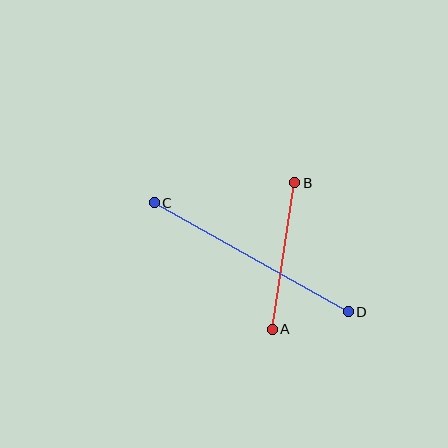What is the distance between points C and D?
The distance is approximately 223 pixels.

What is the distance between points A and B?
The distance is approximately 148 pixels.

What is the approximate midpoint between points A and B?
The midpoint is at approximately (283, 256) pixels.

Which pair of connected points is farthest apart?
Points C and D are farthest apart.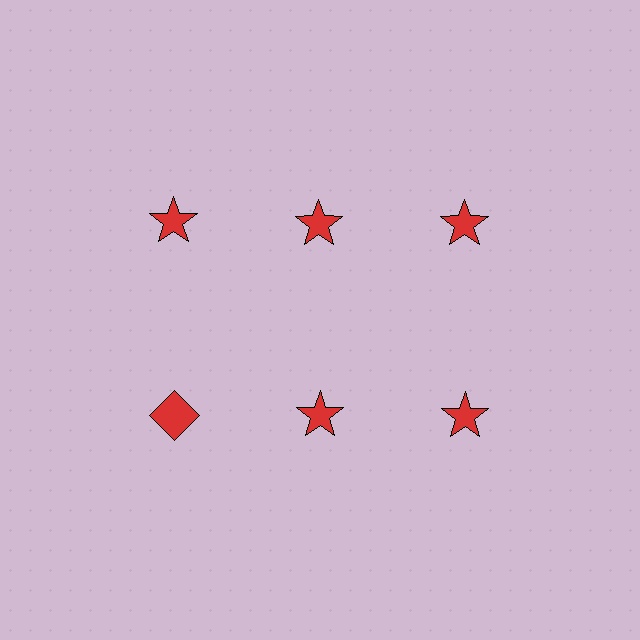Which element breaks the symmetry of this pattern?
The red diamond in the second row, leftmost column breaks the symmetry. All other shapes are red stars.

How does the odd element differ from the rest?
It has a different shape: diamond instead of star.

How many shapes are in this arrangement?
There are 6 shapes arranged in a grid pattern.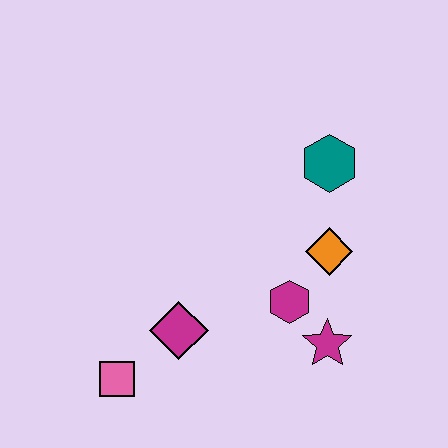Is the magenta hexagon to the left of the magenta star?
Yes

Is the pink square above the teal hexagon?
No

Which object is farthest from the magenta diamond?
The teal hexagon is farthest from the magenta diamond.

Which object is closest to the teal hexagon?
The orange diamond is closest to the teal hexagon.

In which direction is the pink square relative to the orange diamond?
The pink square is to the left of the orange diamond.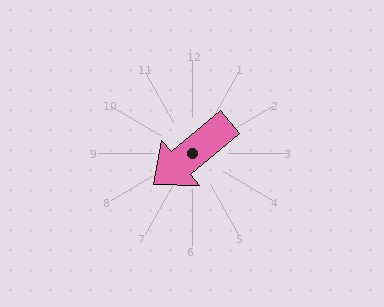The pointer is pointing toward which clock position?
Roughly 8 o'clock.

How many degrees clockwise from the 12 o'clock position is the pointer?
Approximately 230 degrees.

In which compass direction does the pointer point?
Southwest.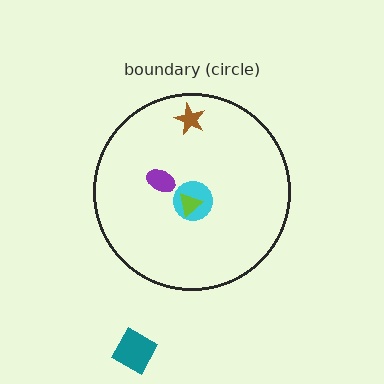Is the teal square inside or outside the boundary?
Outside.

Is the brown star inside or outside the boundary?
Inside.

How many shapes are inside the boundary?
4 inside, 1 outside.